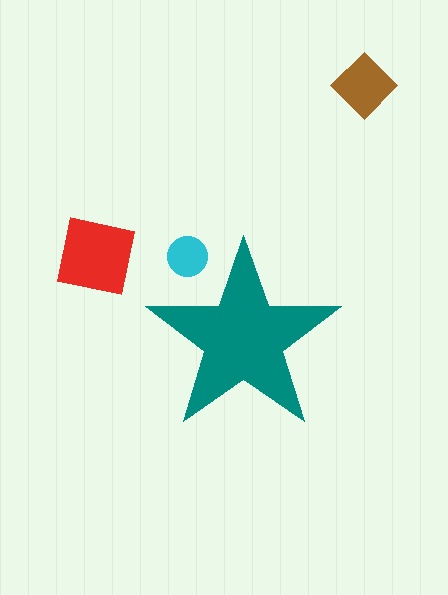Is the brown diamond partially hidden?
No, the brown diamond is fully visible.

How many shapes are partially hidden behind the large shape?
1 shape is partially hidden.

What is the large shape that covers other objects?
A teal star.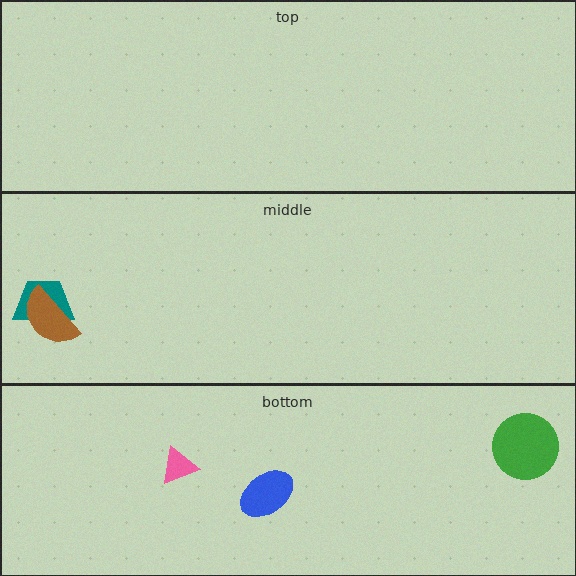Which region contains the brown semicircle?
The middle region.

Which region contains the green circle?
The bottom region.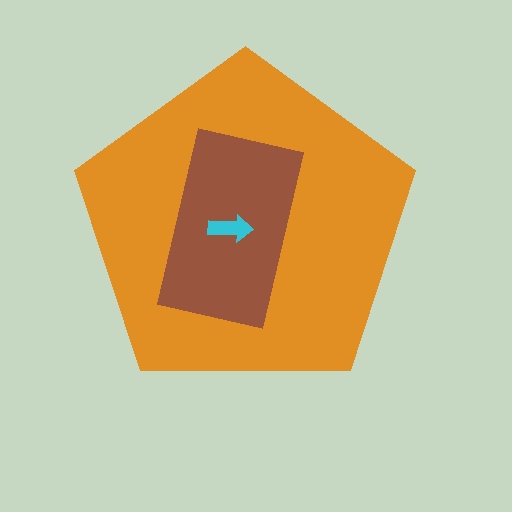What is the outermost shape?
The orange pentagon.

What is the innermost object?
The cyan arrow.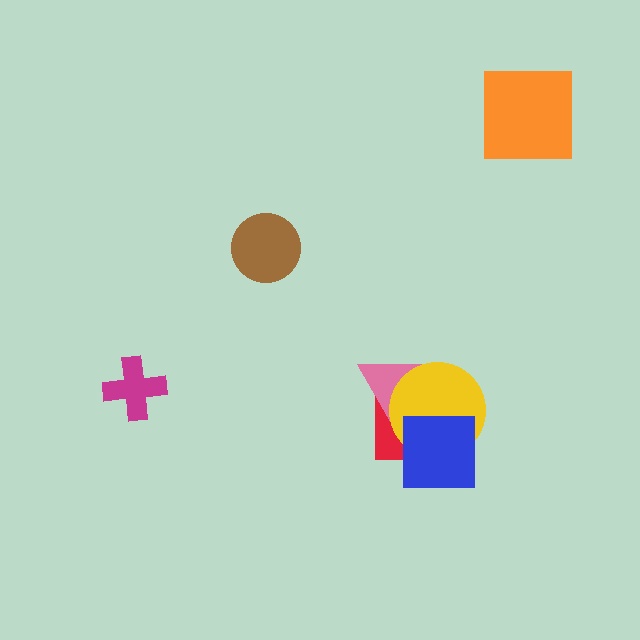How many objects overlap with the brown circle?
0 objects overlap with the brown circle.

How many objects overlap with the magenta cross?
0 objects overlap with the magenta cross.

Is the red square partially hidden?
Yes, it is partially covered by another shape.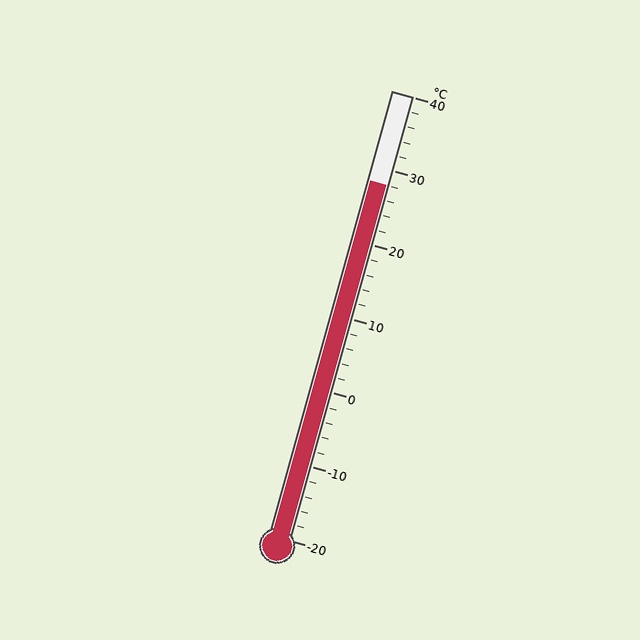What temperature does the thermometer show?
The thermometer shows approximately 28°C.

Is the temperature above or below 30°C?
The temperature is below 30°C.